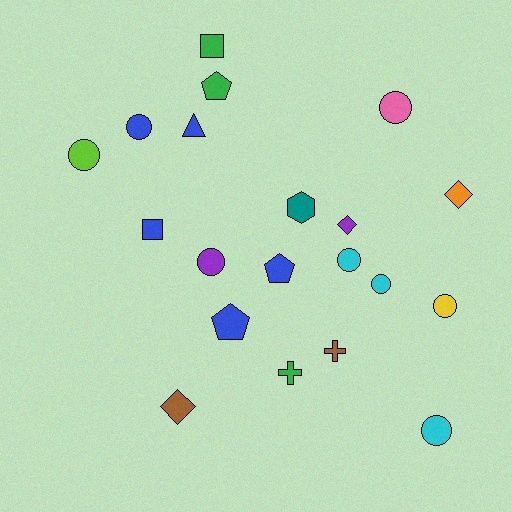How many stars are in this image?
There are no stars.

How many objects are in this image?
There are 20 objects.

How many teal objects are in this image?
There is 1 teal object.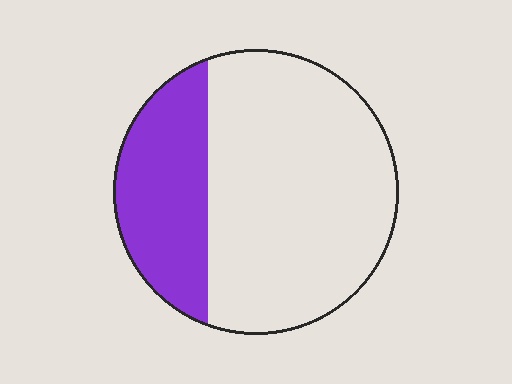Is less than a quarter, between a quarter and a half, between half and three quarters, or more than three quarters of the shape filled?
Between a quarter and a half.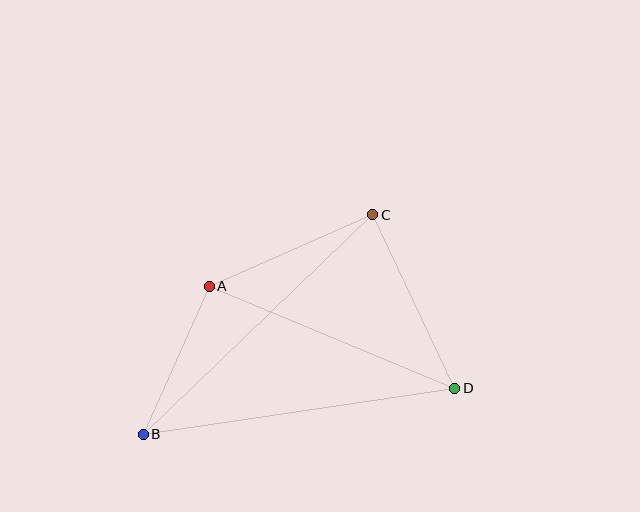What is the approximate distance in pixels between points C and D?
The distance between C and D is approximately 192 pixels.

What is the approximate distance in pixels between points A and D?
The distance between A and D is approximately 266 pixels.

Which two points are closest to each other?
Points A and B are closest to each other.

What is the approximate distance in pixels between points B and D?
The distance between B and D is approximately 315 pixels.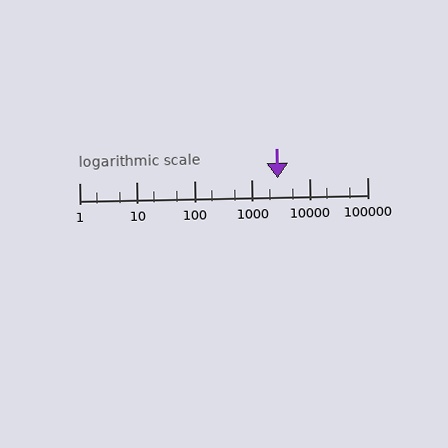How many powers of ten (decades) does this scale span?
The scale spans 5 decades, from 1 to 100000.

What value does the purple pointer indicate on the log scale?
The pointer indicates approximately 2800.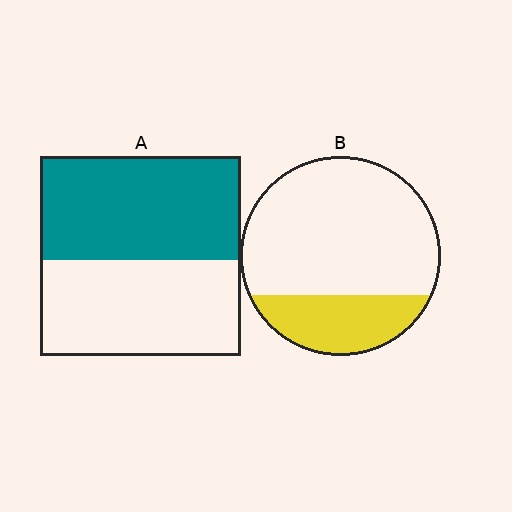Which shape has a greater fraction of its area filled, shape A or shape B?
Shape A.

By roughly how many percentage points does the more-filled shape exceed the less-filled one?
By roughly 25 percentage points (A over B).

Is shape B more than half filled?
No.